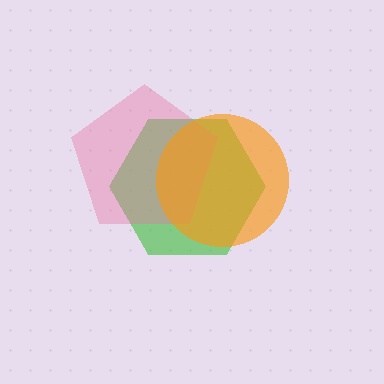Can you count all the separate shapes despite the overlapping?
Yes, there are 3 separate shapes.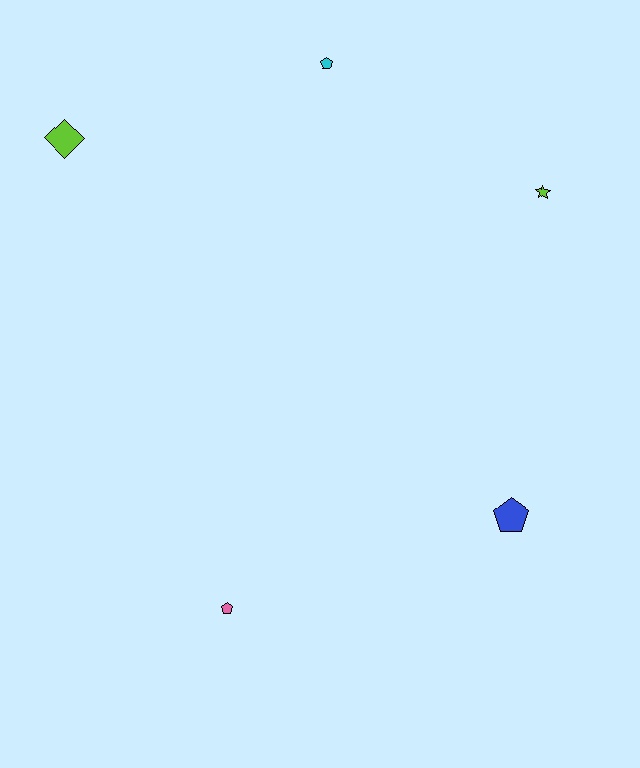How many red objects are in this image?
There are no red objects.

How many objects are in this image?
There are 5 objects.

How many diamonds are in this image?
There is 1 diamond.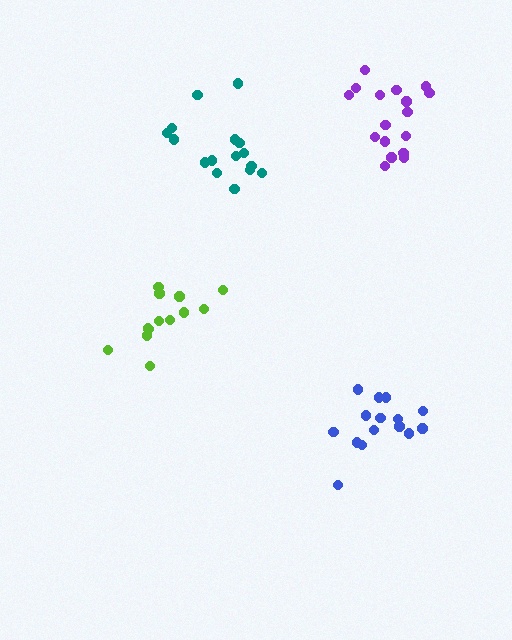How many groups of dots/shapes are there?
There are 4 groups.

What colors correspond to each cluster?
The clusters are colored: blue, lime, teal, purple.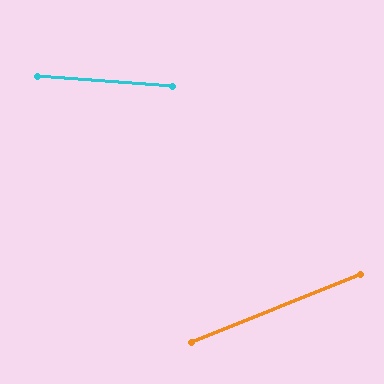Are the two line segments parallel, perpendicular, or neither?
Neither parallel nor perpendicular — they differ by about 26°.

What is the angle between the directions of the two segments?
Approximately 26 degrees.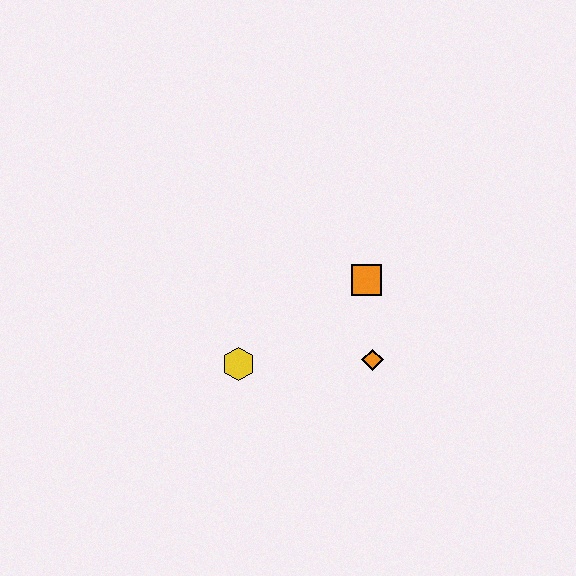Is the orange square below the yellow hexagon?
No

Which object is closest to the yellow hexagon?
The orange diamond is closest to the yellow hexagon.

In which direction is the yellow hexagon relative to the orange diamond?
The yellow hexagon is to the left of the orange diamond.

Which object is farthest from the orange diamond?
The yellow hexagon is farthest from the orange diamond.